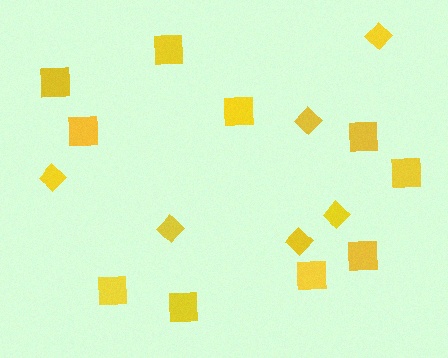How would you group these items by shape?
There are 2 groups: one group of diamonds (6) and one group of squares (10).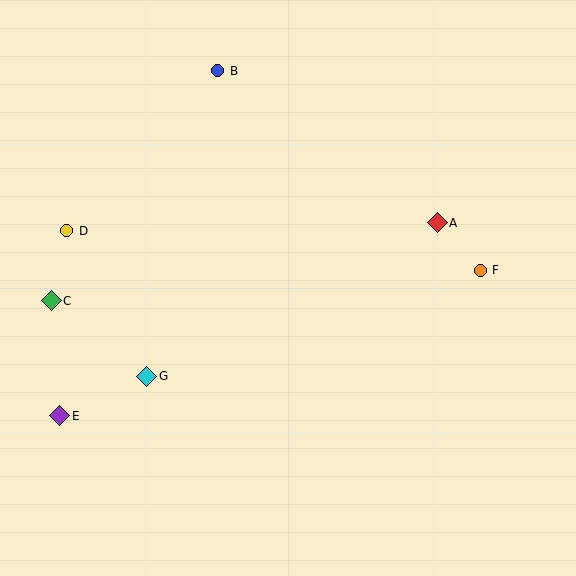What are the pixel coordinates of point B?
Point B is at (218, 71).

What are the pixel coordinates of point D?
Point D is at (67, 231).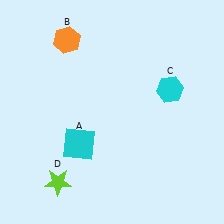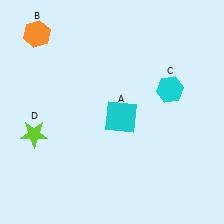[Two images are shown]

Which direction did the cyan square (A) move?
The cyan square (A) moved right.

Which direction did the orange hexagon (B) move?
The orange hexagon (B) moved left.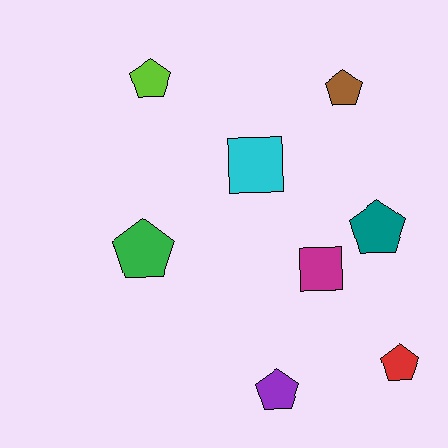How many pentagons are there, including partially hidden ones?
There are 6 pentagons.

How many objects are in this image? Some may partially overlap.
There are 8 objects.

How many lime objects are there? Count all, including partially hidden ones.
There is 1 lime object.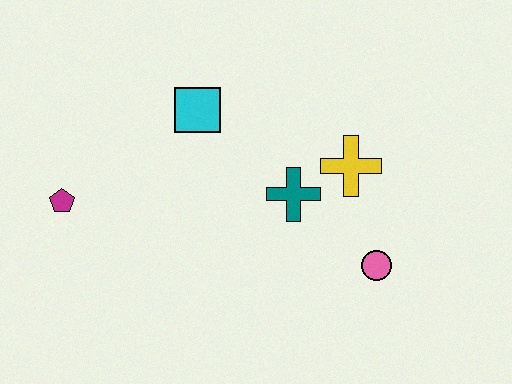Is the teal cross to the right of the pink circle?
No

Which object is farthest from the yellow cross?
The magenta pentagon is farthest from the yellow cross.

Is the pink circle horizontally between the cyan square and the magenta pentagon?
No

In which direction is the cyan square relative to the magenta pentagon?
The cyan square is to the right of the magenta pentagon.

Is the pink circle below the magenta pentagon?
Yes